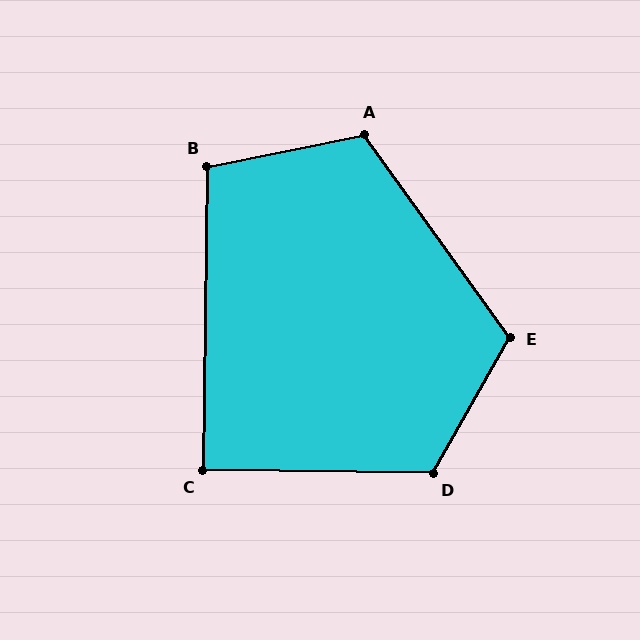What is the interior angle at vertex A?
Approximately 114 degrees (obtuse).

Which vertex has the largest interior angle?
D, at approximately 119 degrees.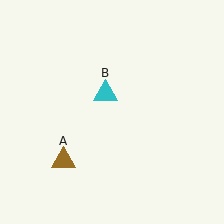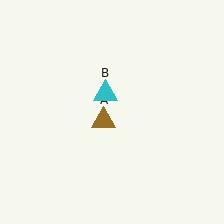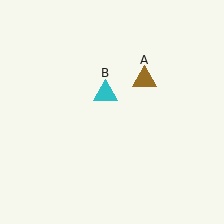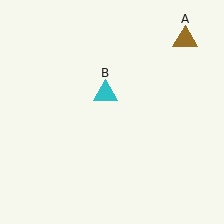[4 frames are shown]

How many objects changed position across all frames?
1 object changed position: brown triangle (object A).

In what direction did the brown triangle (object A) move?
The brown triangle (object A) moved up and to the right.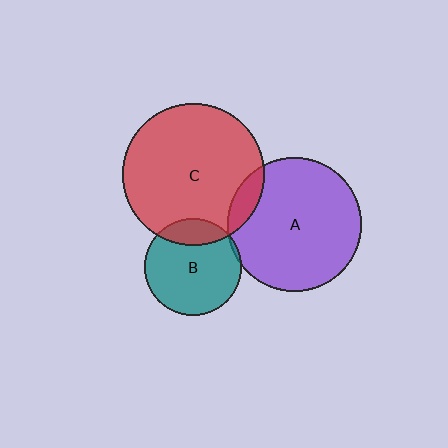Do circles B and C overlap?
Yes.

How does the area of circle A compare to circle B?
Approximately 1.9 times.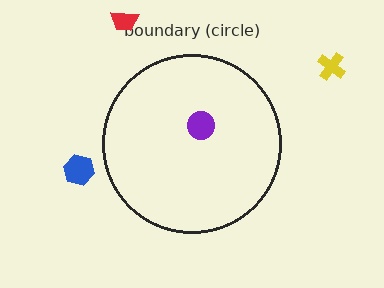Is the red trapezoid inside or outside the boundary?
Outside.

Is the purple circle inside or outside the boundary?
Inside.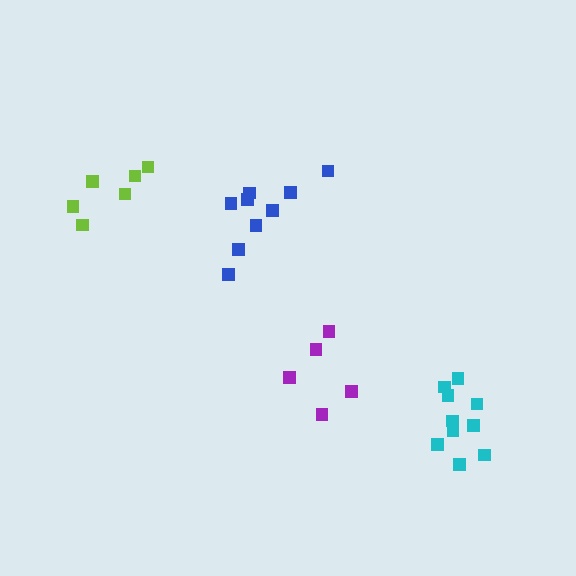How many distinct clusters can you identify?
There are 4 distinct clusters.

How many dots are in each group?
Group 1: 9 dots, Group 2: 10 dots, Group 3: 6 dots, Group 4: 5 dots (30 total).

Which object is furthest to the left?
The lime cluster is leftmost.